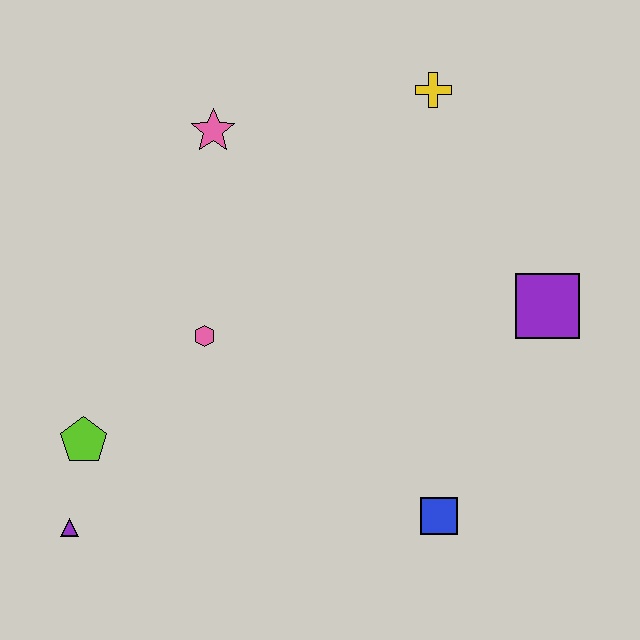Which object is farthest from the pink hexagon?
The purple square is farthest from the pink hexagon.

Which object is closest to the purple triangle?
The lime pentagon is closest to the purple triangle.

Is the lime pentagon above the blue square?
Yes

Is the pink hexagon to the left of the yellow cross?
Yes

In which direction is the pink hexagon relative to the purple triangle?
The pink hexagon is above the purple triangle.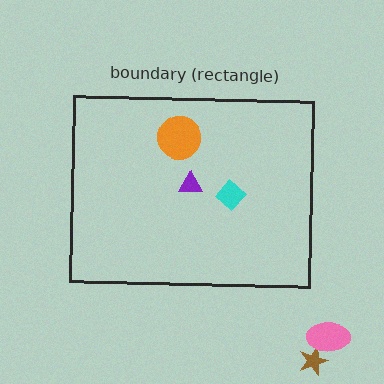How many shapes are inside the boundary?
3 inside, 2 outside.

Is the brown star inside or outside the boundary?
Outside.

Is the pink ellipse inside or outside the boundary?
Outside.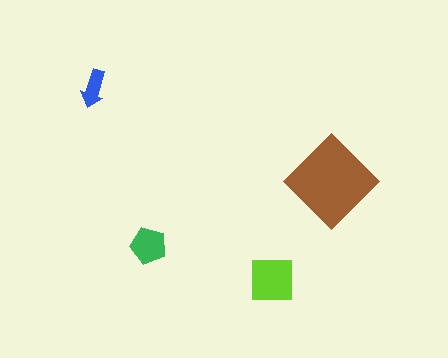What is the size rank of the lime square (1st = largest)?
2nd.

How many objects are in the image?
There are 4 objects in the image.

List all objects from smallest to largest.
The blue arrow, the green pentagon, the lime square, the brown diamond.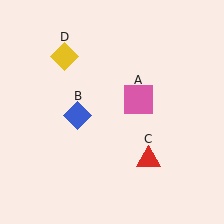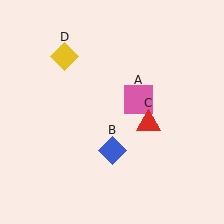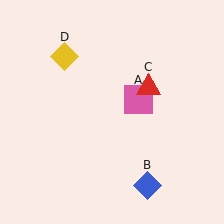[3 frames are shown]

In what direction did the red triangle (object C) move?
The red triangle (object C) moved up.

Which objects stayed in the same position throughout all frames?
Pink square (object A) and yellow diamond (object D) remained stationary.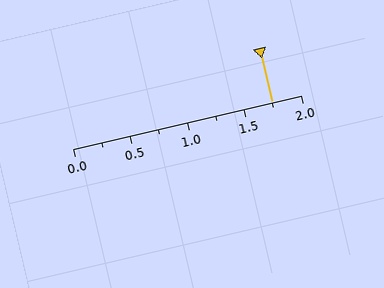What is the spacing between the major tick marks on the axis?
The major ticks are spaced 0.5 apart.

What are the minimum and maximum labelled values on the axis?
The axis runs from 0.0 to 2.0.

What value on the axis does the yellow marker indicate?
The marker indicates approximately 1.75.